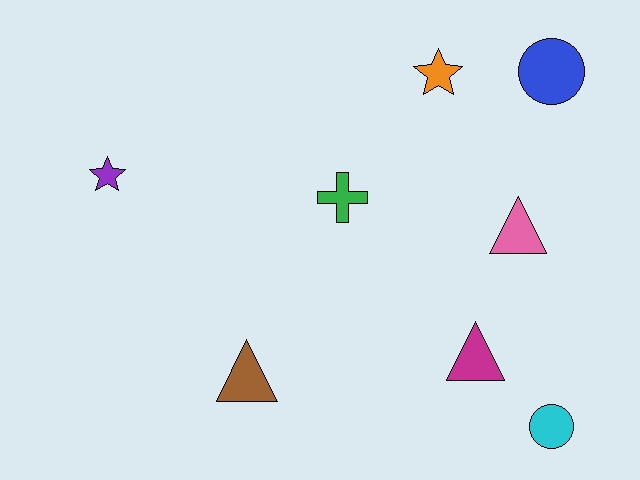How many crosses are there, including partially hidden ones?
There is 1 cross.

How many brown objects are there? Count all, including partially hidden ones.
There is 1 brown object.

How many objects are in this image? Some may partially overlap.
There are 8 objects.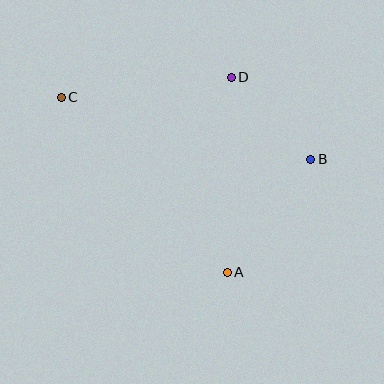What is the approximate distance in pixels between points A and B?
The distance between A and B is approximately 140 pixels.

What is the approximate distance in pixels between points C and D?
The distance between C and D is approximately 171 pixels.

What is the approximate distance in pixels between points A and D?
The distance between A and D is approximately 195 pixels.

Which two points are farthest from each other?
Points B and C are farthest from each other.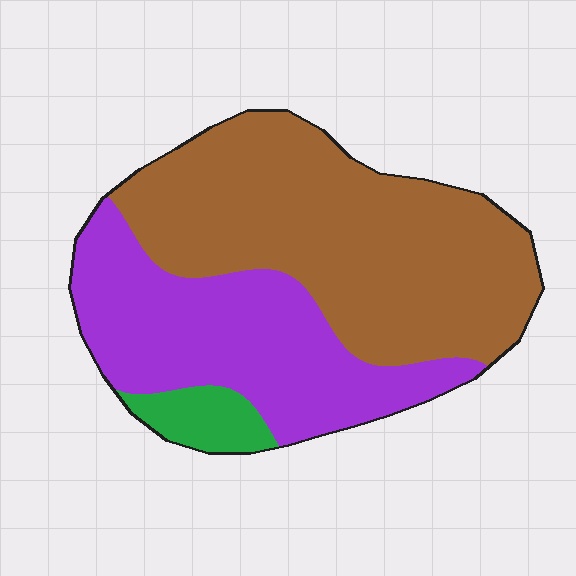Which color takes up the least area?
Green, at roughly 5%.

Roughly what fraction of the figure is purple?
Purple takes up about three eighths (3/8) of the figure.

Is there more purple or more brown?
Brown.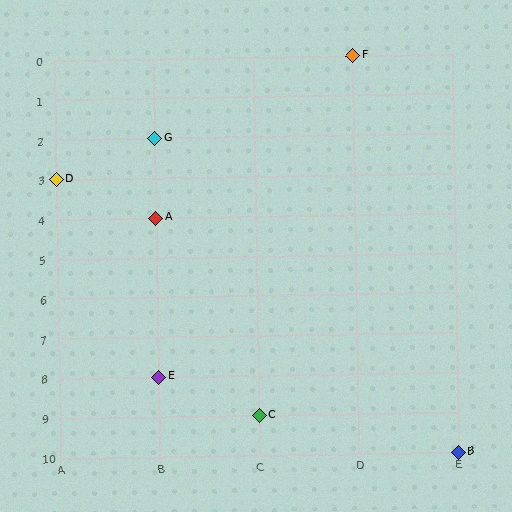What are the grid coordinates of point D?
Point D is at grid coordinates (A, 3).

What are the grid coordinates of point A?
Point A is at grid coordinates (B, 4).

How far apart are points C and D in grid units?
Points C and D are 2 columns and 6 rows apart (about 6.3 grid units diagonally).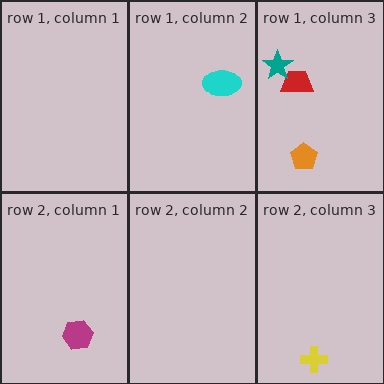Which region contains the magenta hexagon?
The row 2, column 1 region.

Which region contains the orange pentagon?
The row 1, column 3 region.